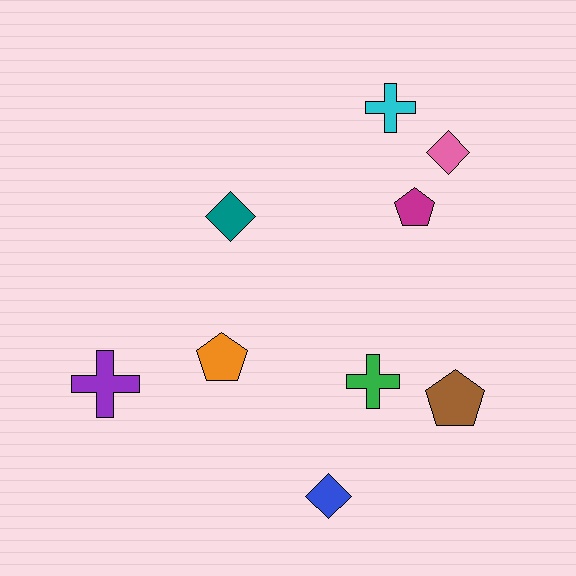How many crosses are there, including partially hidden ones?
There are 3 crosses.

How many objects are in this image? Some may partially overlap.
There are 9 objects.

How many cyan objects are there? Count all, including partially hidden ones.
There is 1 cyan object.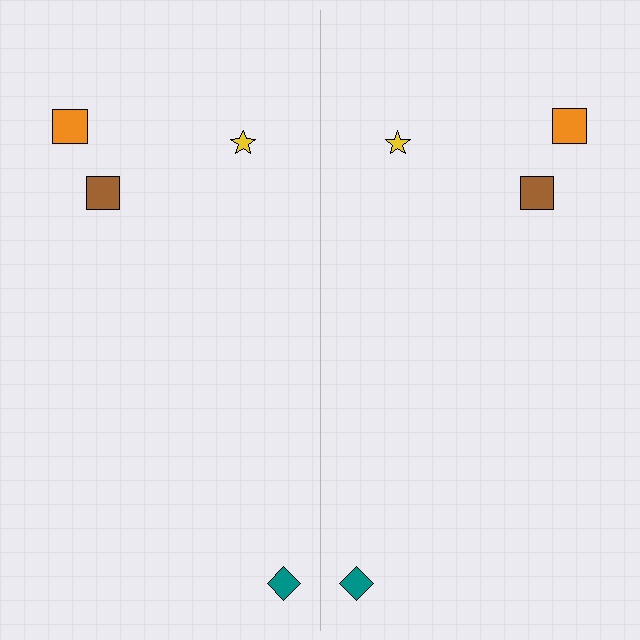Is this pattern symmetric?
Yes, this pattern has bilateral (reflection) symmetry.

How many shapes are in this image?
There are 8 shapes in this image.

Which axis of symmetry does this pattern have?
The pattern has a vertical axis of symmetry running through the center of the image.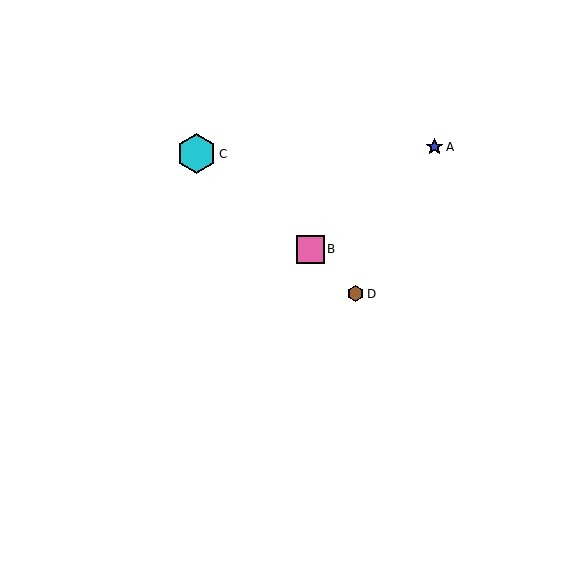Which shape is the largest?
The cyan hexagon (labeled C) is the largest.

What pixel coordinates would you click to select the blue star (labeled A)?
Click at (435, 147) to select the blue star A.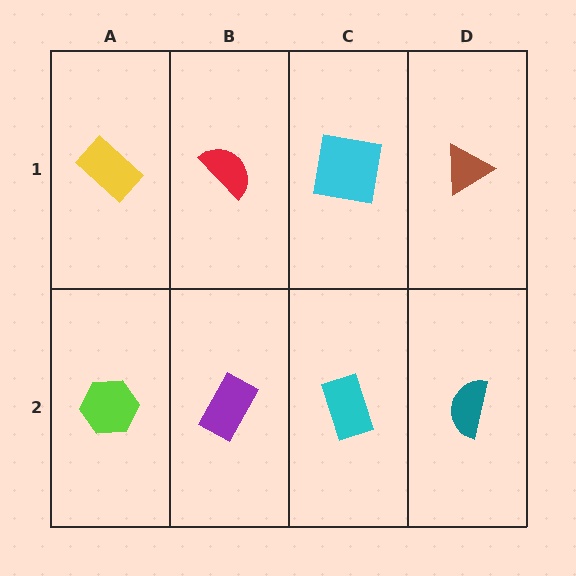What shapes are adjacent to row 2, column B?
A red semicircle (row 1, column B), a lime hexagon (row 2, column A), a cyan rectangle (row 2, column C).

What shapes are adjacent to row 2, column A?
A yellow rectangle (row 1, column A), a purple rectangle (row 2, column B).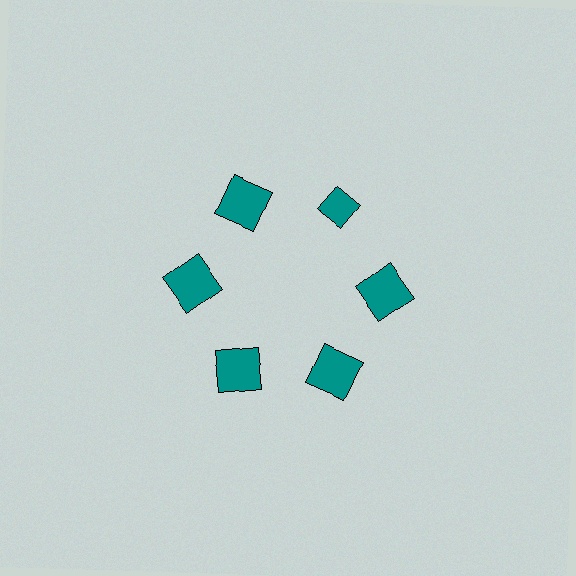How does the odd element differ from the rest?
It has a different shape: diamond instead of square.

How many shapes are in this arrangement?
There are 6 shapes arranged in a ring pattern.